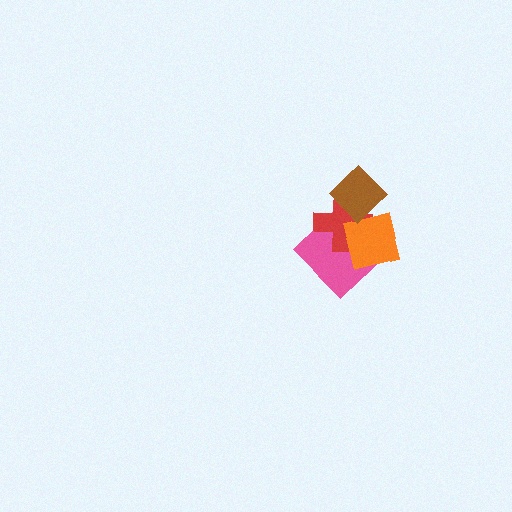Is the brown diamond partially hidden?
No, no other shape covers it.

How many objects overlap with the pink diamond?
3 objects overlap with the pink diamond.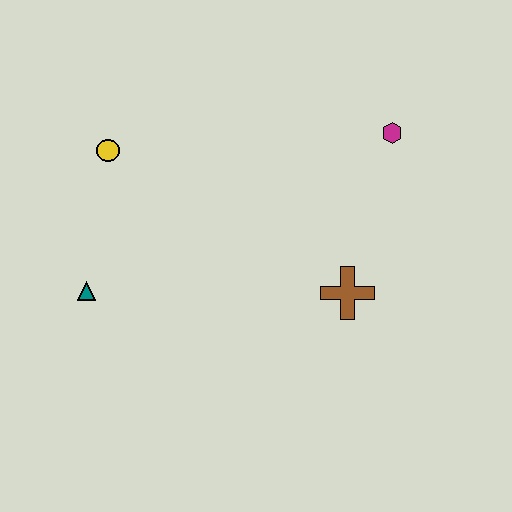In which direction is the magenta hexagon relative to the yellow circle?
The magenta hexagon is to the right of the yellow circle.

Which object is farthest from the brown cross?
The yellow circle is farthest from the brown cross.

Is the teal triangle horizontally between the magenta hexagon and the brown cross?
No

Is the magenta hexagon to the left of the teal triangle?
No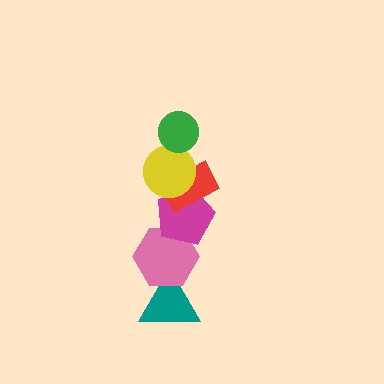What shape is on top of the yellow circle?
The green circle is on top of the yellow circle.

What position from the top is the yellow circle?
The yellow circle is 2nd from the top.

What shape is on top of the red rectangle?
The yellow circle is on top of the red rectangle.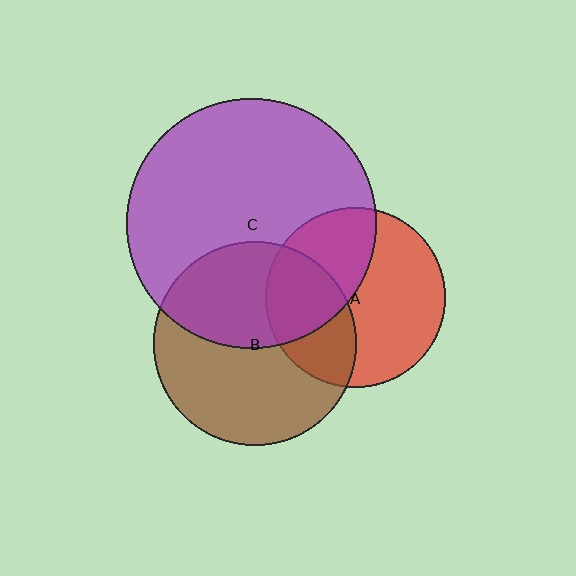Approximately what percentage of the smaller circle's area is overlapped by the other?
Approximately 40%.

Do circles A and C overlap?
Yes.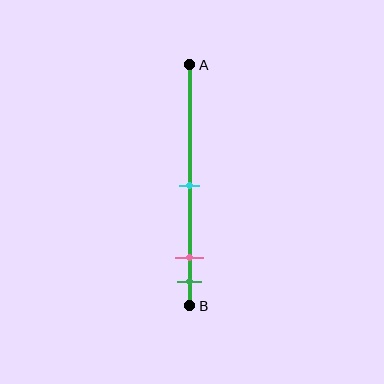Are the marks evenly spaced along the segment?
No, the marks are not evenly spaced.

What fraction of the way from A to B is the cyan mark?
The cyan mark is approximately 50% (0.5) of the way from A to B.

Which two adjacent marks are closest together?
The pink and green marks are the closest adjacent pair.